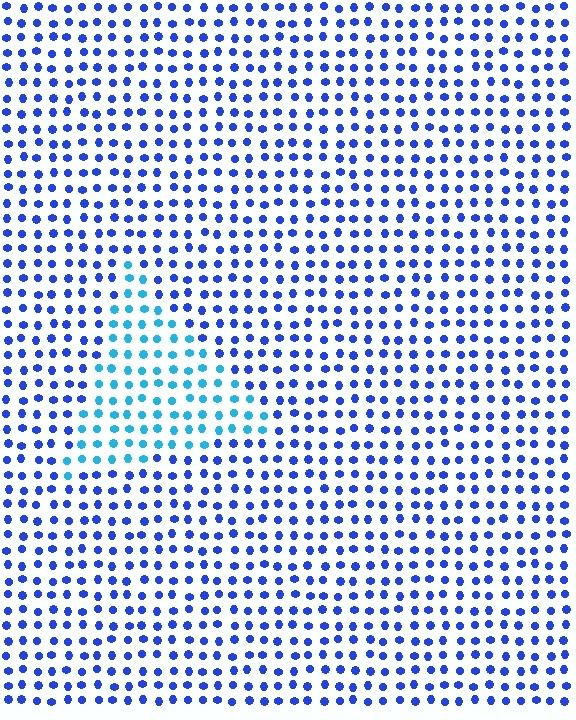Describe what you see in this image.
The image is filled with small blue elements in a uniform arrangement. A triangle-shaped region is visible where the elements are tinted to a slightly different hue, forming a subtle color boundary.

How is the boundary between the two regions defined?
The boundary is defined purely by a slight shift in hue (about 37 degrees). Spacing, size, and orientation are identical on both sides.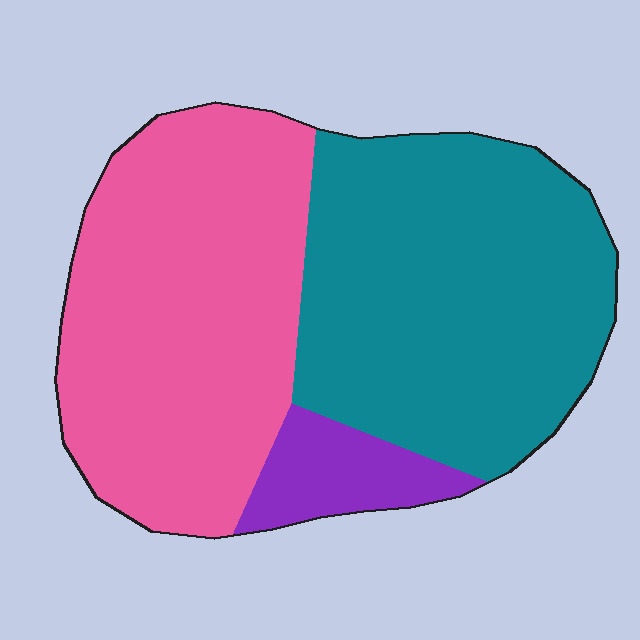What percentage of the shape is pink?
Pink takes up between a third and a half of the shape.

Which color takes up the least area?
Purple, at roughly 10%.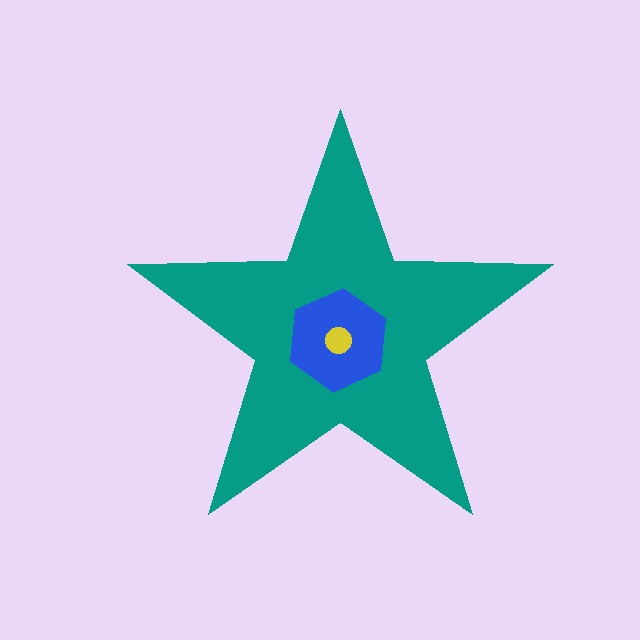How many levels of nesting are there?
3.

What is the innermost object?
The yellow circle.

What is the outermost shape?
The teal star.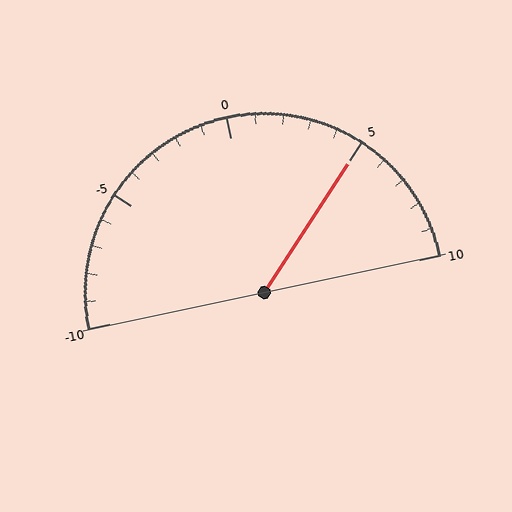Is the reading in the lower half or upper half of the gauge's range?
The reading is in the upper half of the range (-10 to 10).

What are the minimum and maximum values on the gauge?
The gauge ranges from -10 to 10.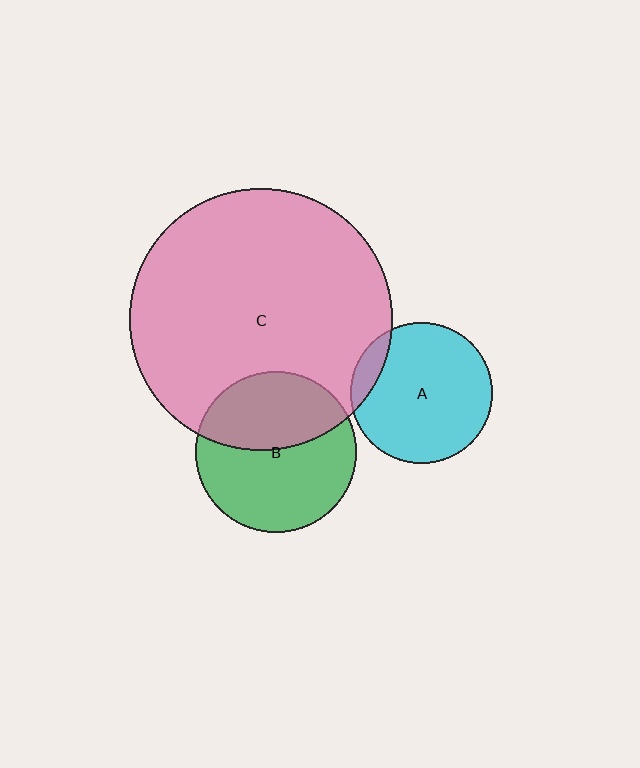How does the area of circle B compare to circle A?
Approximately 1.3 times.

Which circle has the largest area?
Circle C (pink).